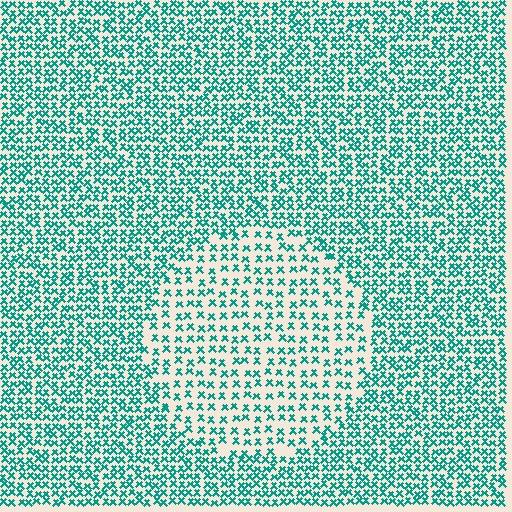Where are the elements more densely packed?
The elements are more densely packed outside the circle boundary.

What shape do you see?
I see a circle.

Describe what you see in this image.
The image contains small teal elements arranged at two different densities. A circle-shaped region is visible where the elements are less densely packed than the surrounding area.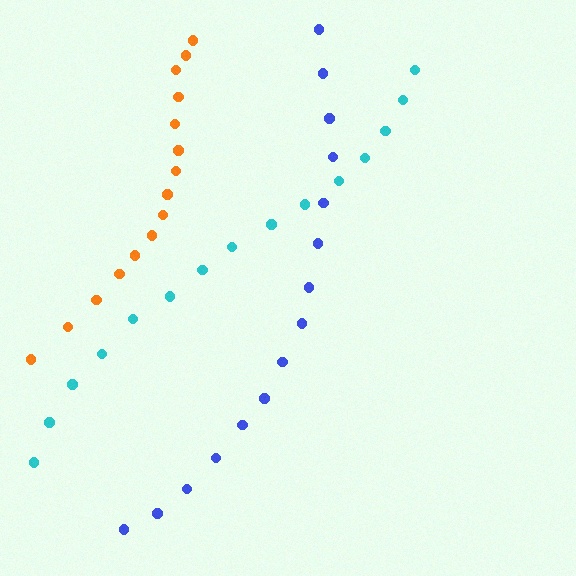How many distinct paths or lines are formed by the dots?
There are 3 distinct paths.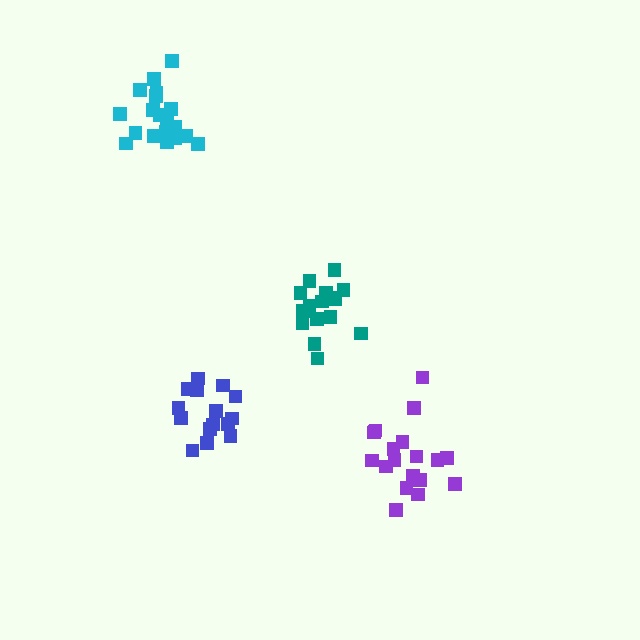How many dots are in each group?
Group 1: 19 dots, Group 2: 16 dots, Group 3: 20 dots, Group 4: 16 dots (71 total).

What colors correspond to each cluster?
The clusters are colored: purple, teal, cyan, blue.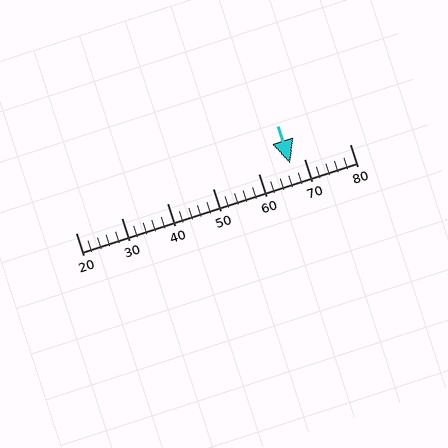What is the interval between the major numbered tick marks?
The major tick marks are spaced 10 units apart.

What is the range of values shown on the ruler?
The ruler shows values from 20 to 80.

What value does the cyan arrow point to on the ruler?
The cyan arrow points to approximately 67.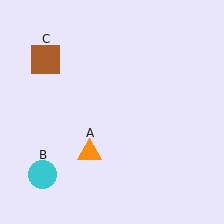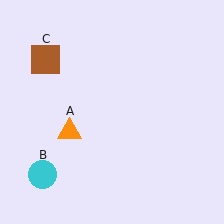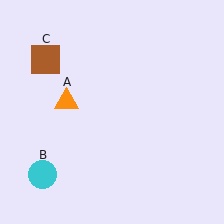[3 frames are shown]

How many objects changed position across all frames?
1 object changed position: orange triangle (object A).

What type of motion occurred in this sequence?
The orange triangle (object A) rotated clockwise around the center of the scene.